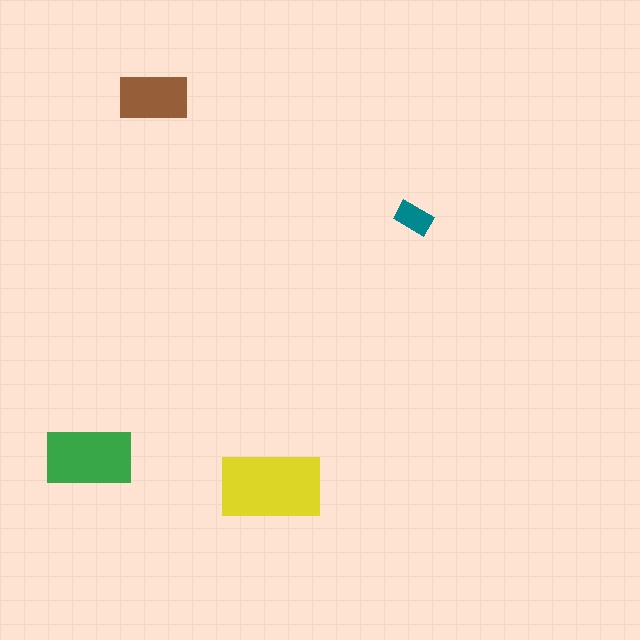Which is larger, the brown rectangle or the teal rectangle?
The brown one.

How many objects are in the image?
There are 4 objects in the image.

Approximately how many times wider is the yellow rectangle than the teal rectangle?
About 2.5 times wider.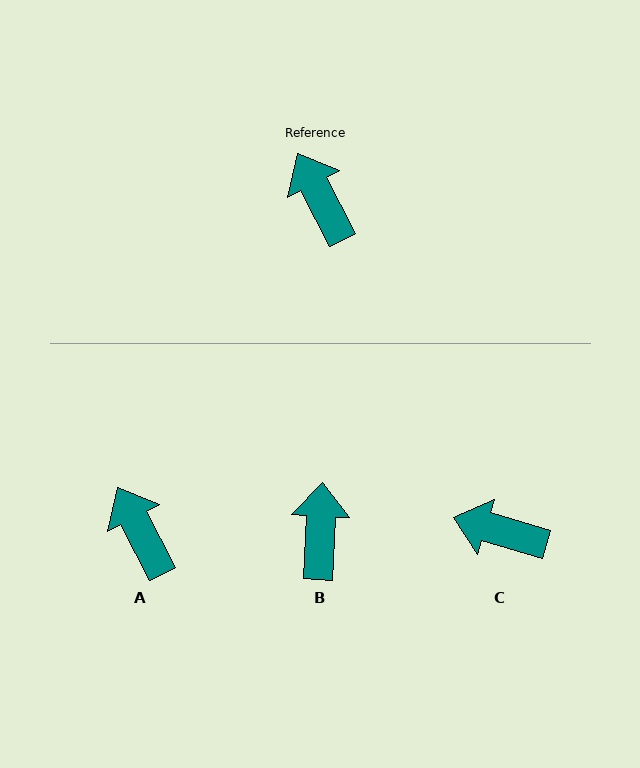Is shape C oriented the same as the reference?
No, it is off by about 46 degrees.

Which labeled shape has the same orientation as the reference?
A.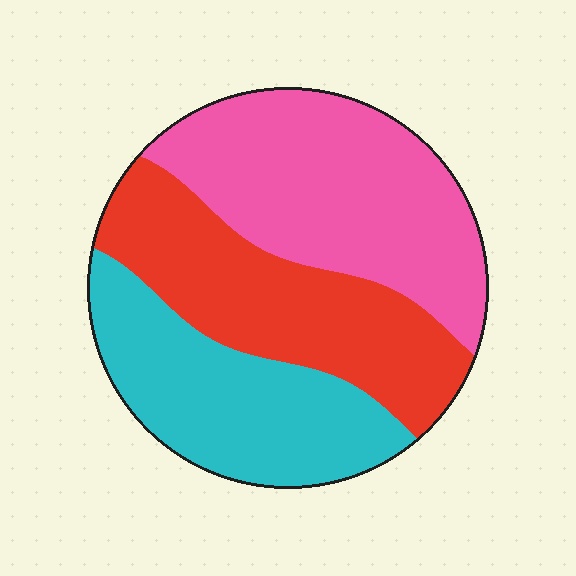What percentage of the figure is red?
Red covers about 30% of the figure.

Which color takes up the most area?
Pink, at roughly 40%.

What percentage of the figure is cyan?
Cyan covers 29% of the figure.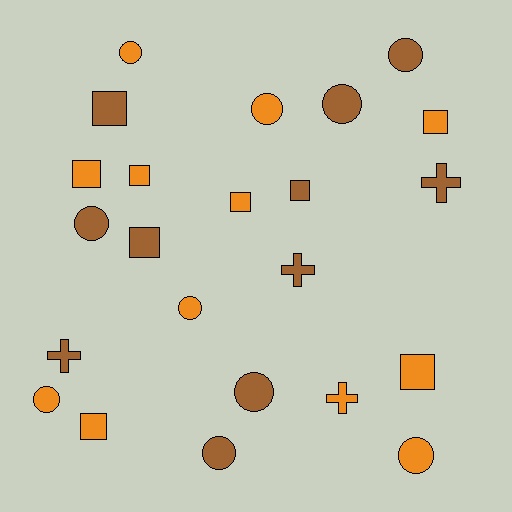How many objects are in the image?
There are 23 objects.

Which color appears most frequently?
Orange, with 12 objects.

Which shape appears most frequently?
Circle, with 10 objects.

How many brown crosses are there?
There are 3 brown crosses.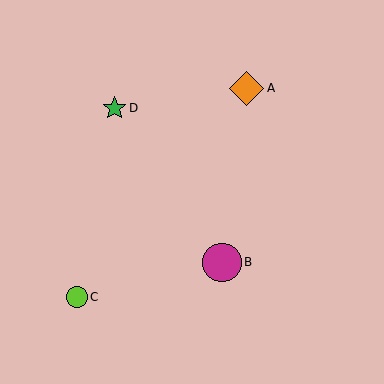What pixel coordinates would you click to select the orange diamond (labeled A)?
Click at (247, 88) to select the orange diamond A.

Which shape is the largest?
The magenta circle (labeled B) is the largest.